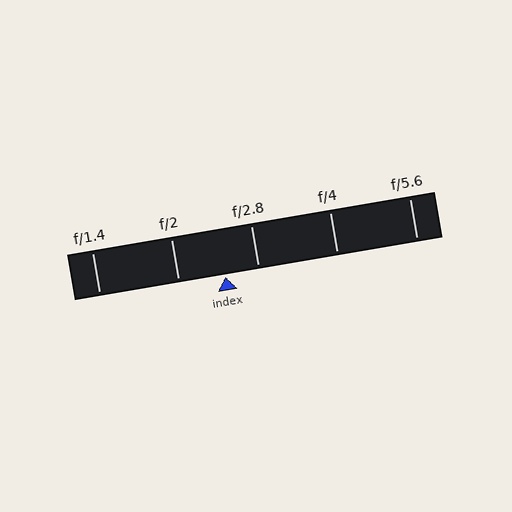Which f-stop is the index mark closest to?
The index mark is closest to f/2.8.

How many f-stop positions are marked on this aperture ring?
There are 5 f-stop positions marked.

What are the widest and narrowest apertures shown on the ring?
The widest aperture shown is f/1.4 and the narrowest is f/5.6.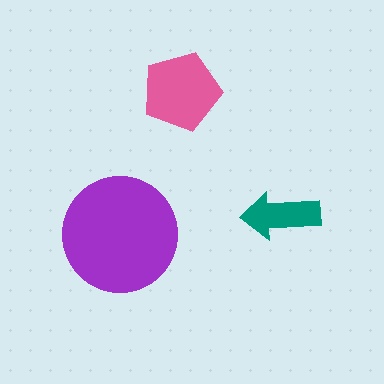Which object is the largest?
The purple circle.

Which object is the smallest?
The teal arrow.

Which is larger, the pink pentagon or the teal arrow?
The pink pentagon.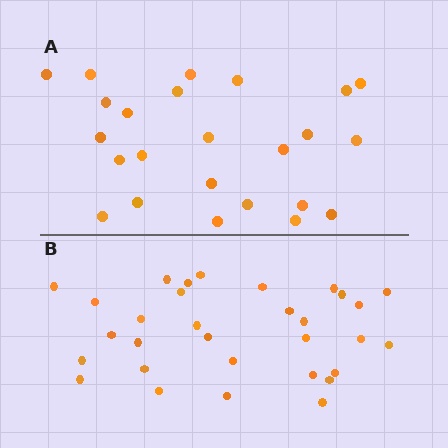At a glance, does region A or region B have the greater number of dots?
Region B (the bottom region) has more dots.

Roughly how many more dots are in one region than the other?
Region B has roughly 8 or so more dots than region A.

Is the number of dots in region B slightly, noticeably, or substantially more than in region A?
Region B has noticeably more, but not dramatically so. The ratio is roughly 1.3 to 1.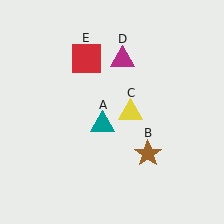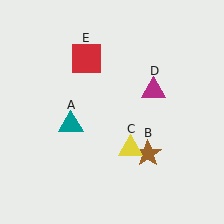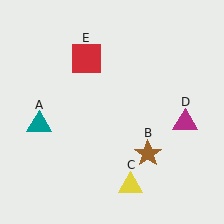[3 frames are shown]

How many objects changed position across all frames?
3 objects changed position: teal triangle (object A), yellow triangle (object C), magenta triangle (object D).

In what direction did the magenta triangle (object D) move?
The magenta triangle (object D) moved down and to the right.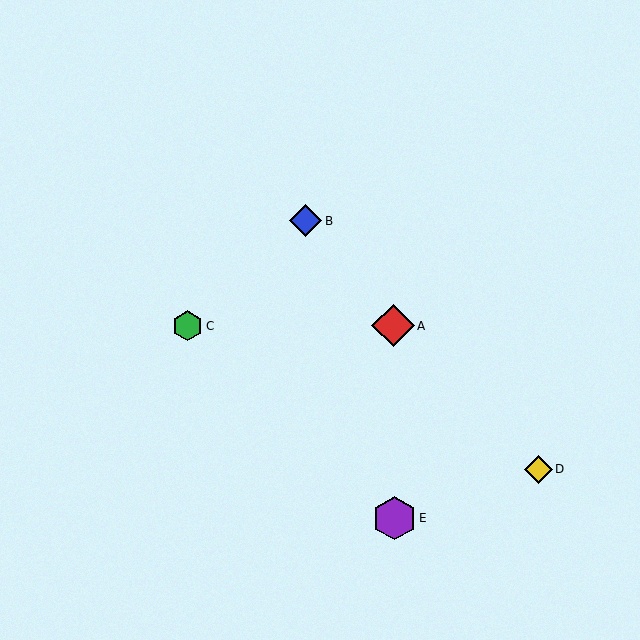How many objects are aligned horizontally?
2 objects (A, C) are aligned horizontally.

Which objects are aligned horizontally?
Objects A, C are aligned horizontally.